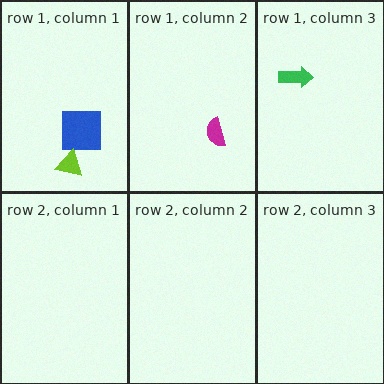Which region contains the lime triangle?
The row 1, column 1 region.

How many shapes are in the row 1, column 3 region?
1.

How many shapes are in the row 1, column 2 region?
1.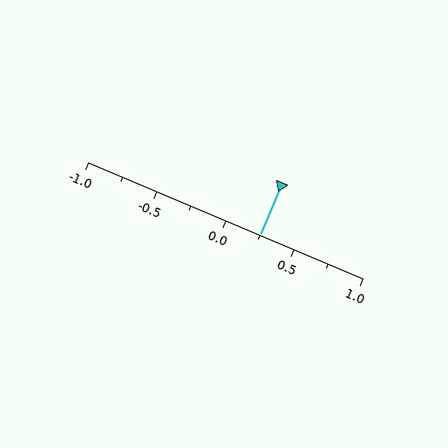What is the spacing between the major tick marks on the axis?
The major ticks are spaced 0.5 apart.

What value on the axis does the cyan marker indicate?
The marker indicates approximately 0.25.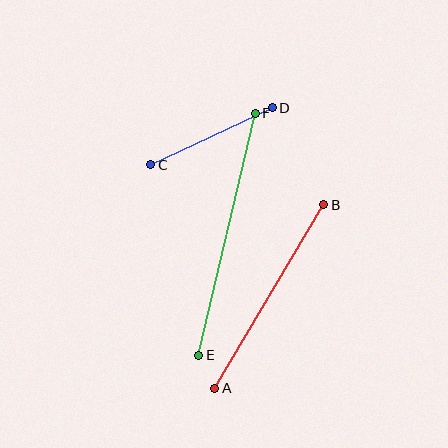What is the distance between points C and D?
The distance is approximately 134 pixels.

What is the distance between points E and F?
The distance is approximately 249 pixels.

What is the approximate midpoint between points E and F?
The midpoint is at approximately (227, 234) pixels.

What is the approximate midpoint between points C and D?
The midpoint is at approximately (212, 136) pixels.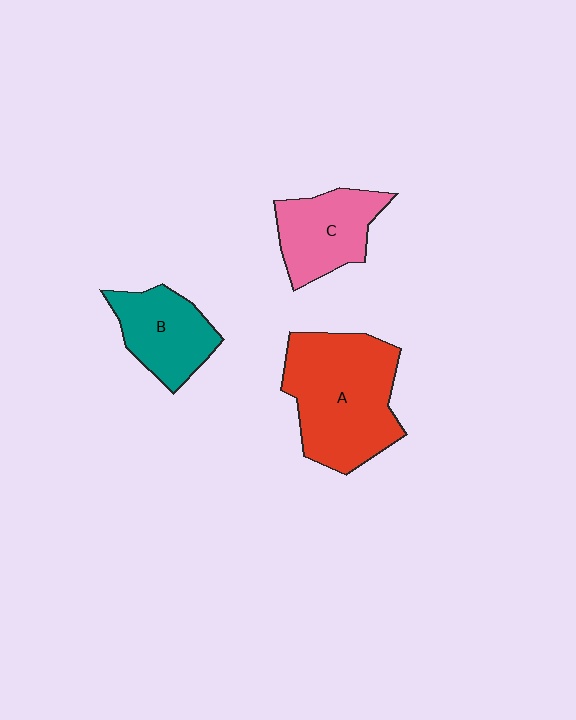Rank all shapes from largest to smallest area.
From largest to smallest: A (red), C (pink), B (teal).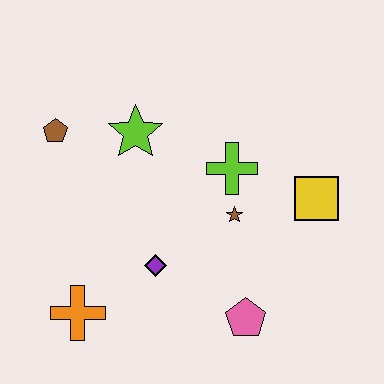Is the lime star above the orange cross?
Yes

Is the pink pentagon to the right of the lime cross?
Yes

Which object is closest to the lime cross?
The brown star is closest to the lime cross.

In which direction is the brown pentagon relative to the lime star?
The brown pentagon is to the left of the lime star.